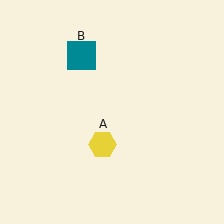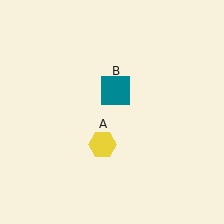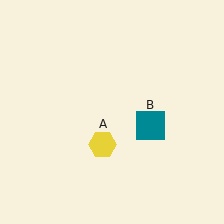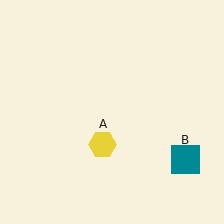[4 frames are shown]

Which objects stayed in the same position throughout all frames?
Yellow hexagon (object A) remained stationary.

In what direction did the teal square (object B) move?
The teal square (object B) moved down and to the right.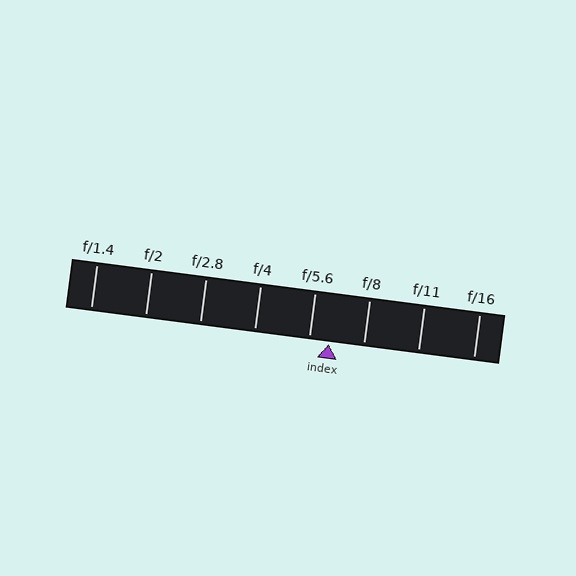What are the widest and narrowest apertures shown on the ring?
The widest aperture shown is f/1.4 and the narrowest is f/16.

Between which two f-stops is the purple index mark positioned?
The index mark is between f/5.6 and f/8.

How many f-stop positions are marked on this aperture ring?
There are 8 f-stop positions marked.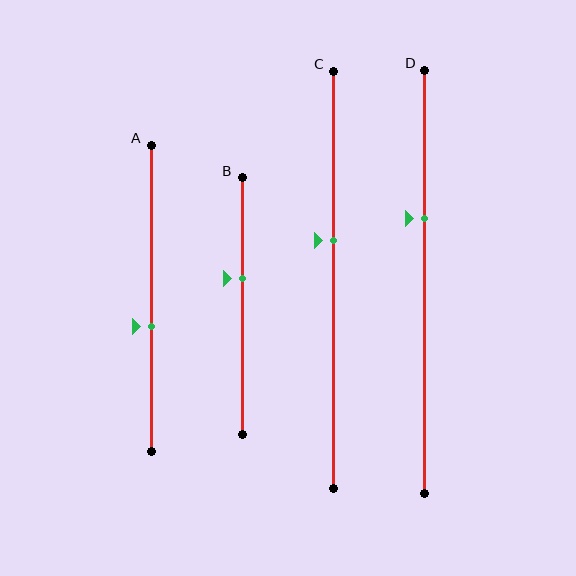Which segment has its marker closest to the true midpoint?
Segment A has its marker closest to the true midpoint.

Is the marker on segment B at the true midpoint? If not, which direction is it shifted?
No, the marker on segment B is shifted upward by about 11% of the segment length.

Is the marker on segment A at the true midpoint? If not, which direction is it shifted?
No, the marker on segment A is shifted downward by about 9% of the segment length.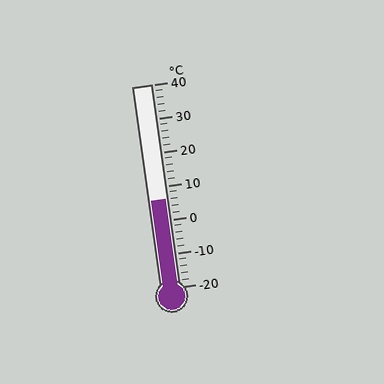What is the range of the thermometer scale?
The thermometer scale ranges from -20°C to 40°C.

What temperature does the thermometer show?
The thermometer shows approximately 6°C.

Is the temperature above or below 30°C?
The temperature is below 30°C.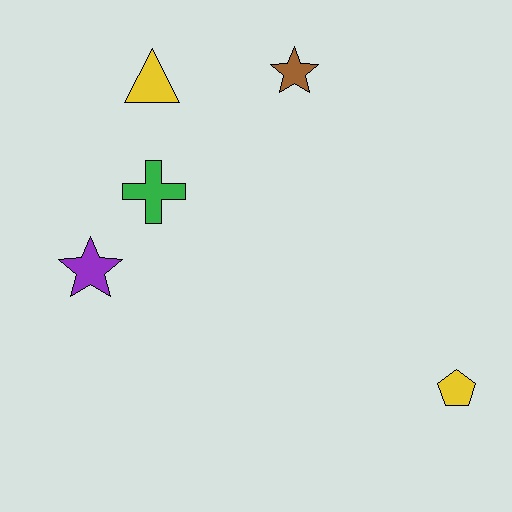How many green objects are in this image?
There is 1 green object.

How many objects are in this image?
There are 5 objects.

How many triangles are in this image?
There is 1 triangle.